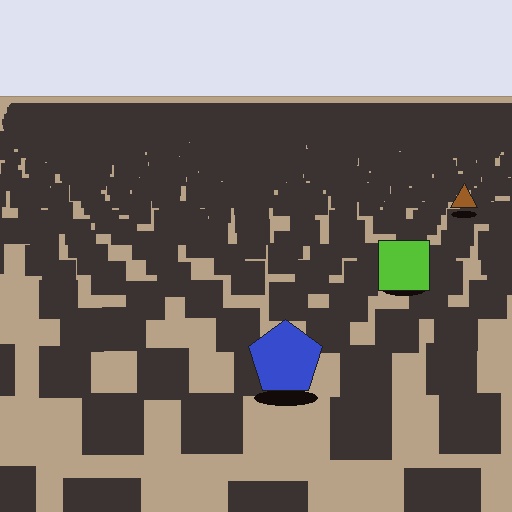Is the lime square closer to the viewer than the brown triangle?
Yes. The lime square is closer — you can tell from the texture gradient: the ground texture is coarser near it.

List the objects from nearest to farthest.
From nearest to farthest: the blue pentagon, the lime square, the brown triangle.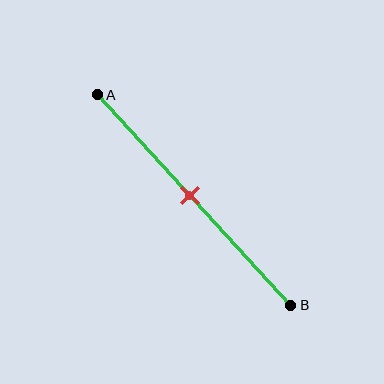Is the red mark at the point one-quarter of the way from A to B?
No, the mark is at about 50% from A, not at the 25% one-quarter point.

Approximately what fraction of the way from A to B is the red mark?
The red mark is approximately 50% of the way from A to B.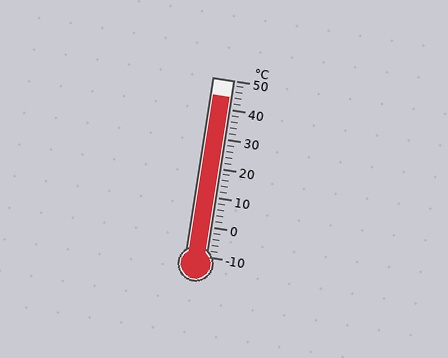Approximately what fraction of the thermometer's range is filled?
The thermometer is filled to approximately 90% of its range.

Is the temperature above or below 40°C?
The temperature is above 40°C.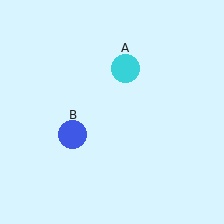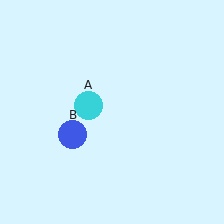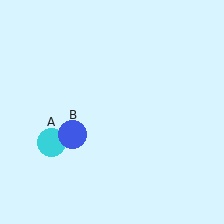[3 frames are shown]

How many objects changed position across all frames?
1 object changed position: cyan circle (object A).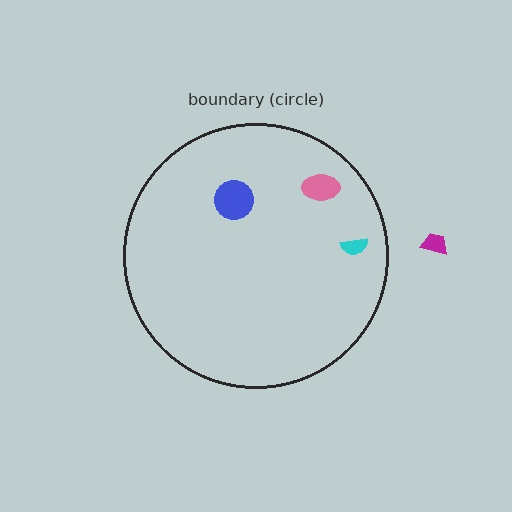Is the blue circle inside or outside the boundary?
Inside.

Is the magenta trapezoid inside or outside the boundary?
Outside.